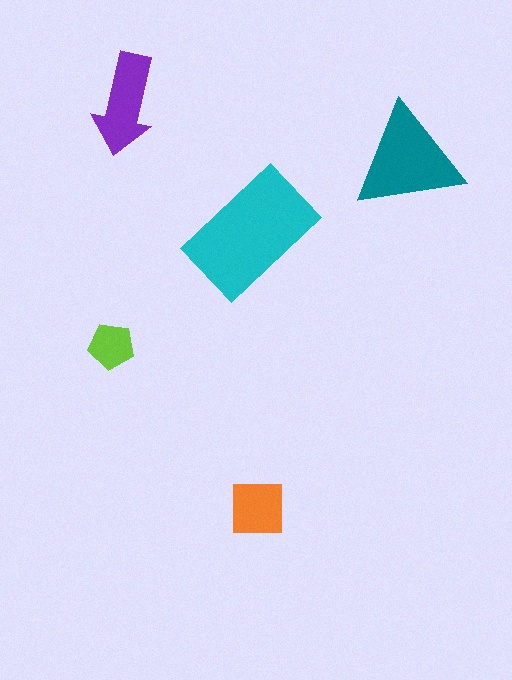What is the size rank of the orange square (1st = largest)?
4th.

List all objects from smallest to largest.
The lime pentagon, the orange square, the purple arrow, the teal triangle, the cyan rectangle.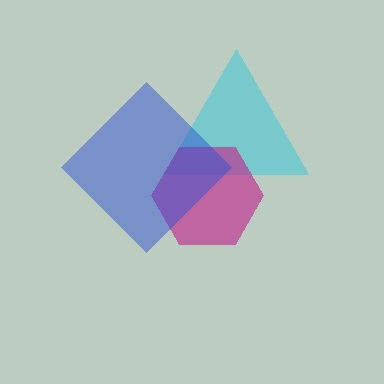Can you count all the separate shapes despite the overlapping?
Yes, there are 3 separate shapes.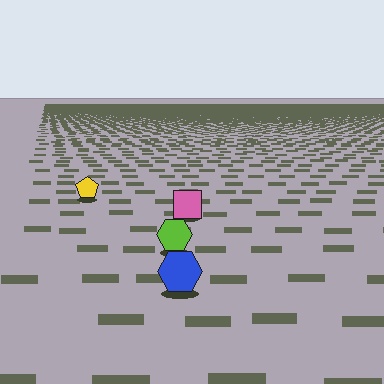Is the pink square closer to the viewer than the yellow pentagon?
Yes. The pink square is closer — you can tell from the texture gradient: the ground texture is coarser near it.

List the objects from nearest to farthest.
From nearest to farthest: the blue hexagon, the lime hexagon, the pink square, the yellow pentagon.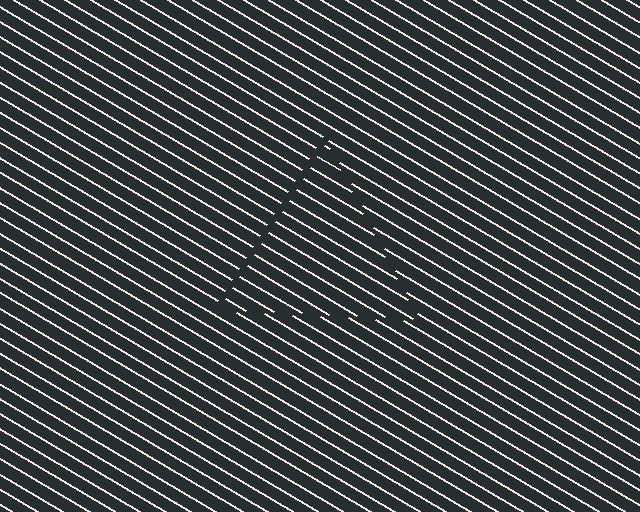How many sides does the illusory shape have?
3 sides — the line-ends trace a triangle.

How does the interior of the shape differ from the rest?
The interior of the shape contains the same grating, shifted by half a period — the contour is defined by the phase discontinuity where line-ends from the inner and outer gratings abut.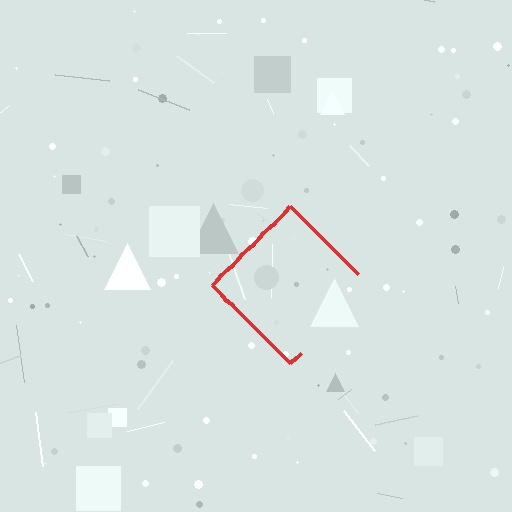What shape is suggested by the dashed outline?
The dashed outline suggests a diamond.